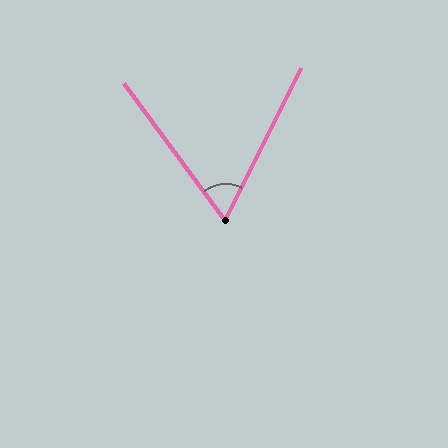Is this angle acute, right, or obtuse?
It is acute.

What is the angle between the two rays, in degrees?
Approximately 63 degrees.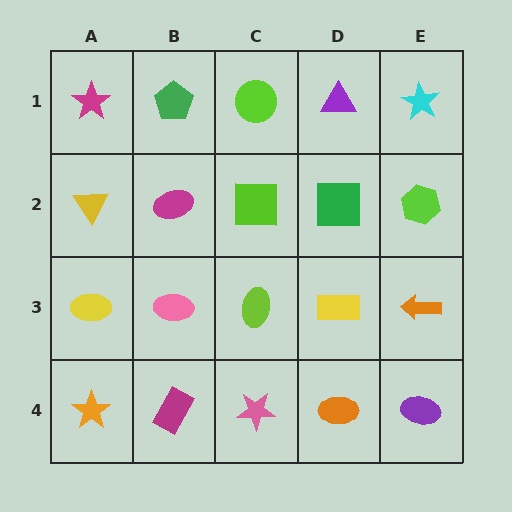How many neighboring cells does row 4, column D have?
3.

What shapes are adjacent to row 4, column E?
An orange arrow (row 3, column E), an orange ellipse (row 4, column D).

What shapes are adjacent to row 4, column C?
A lime ellipse (row 3, column C), a magenta rectangle (row 4, column B), an orange ellipse (row 4, column D).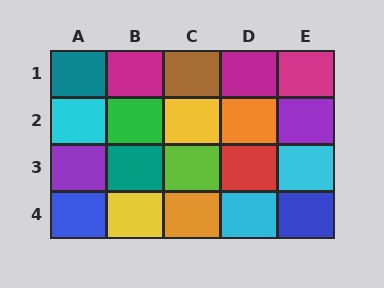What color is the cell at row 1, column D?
Magenta.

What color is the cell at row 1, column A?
Teal.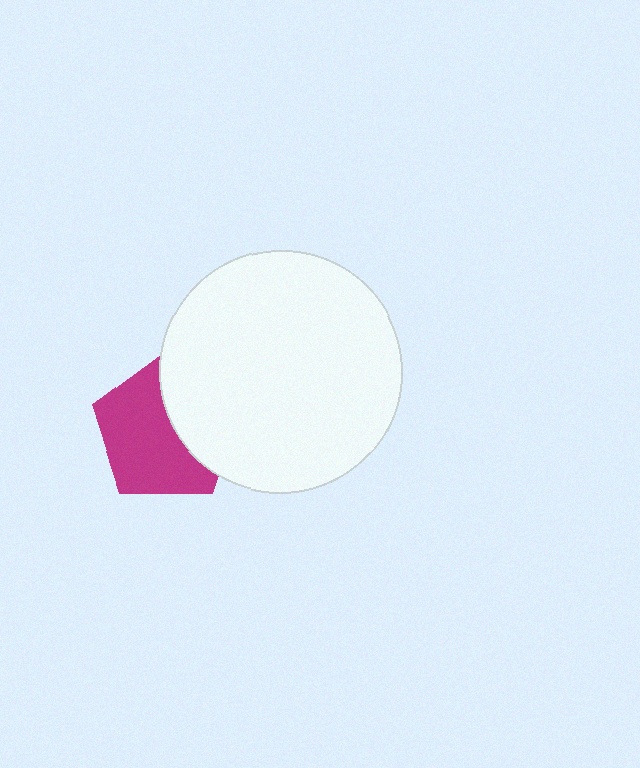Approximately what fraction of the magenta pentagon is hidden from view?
Roughly 38% of the magenta pentagon is hidden behind the white circle.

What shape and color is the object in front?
The object in front is a white circle.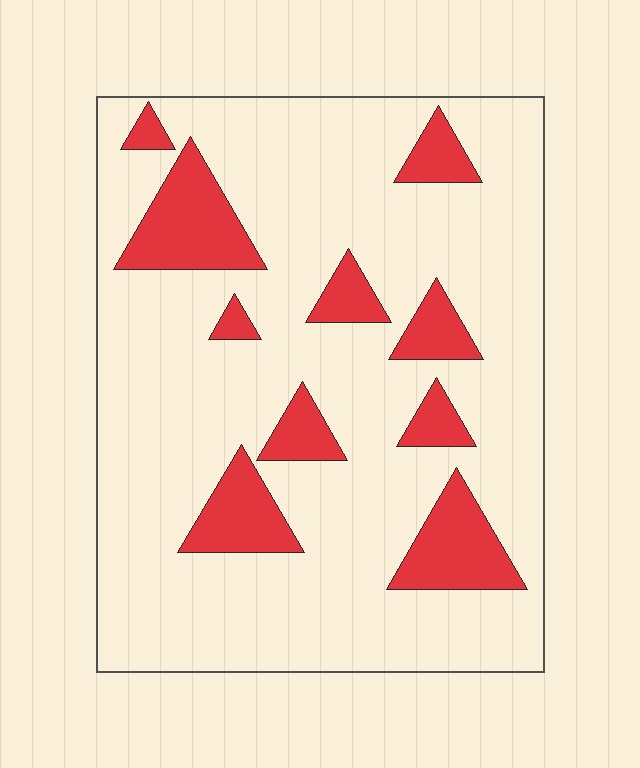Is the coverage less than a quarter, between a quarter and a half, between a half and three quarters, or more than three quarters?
Less than a quarter.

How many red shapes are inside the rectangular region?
10.